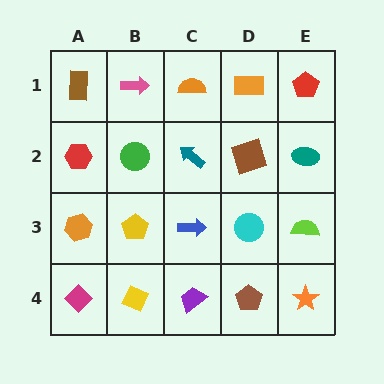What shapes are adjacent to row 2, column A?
A brown rectangle (row 1, column A), an orange hexagon (row 3, column A), a green circle (row 2, column B).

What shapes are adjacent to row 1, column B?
A green circle (row 2, column B), a brown rectangle (row 1, column A), an orange semicircle (row 1, column C).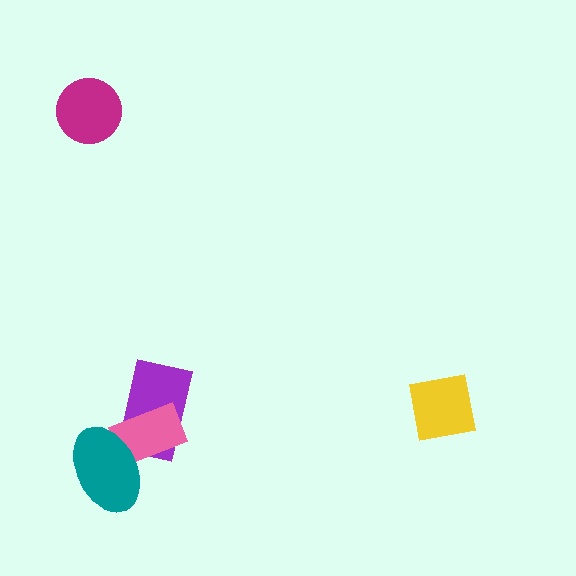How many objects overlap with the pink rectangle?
2 objects overlap with the pink rectangle.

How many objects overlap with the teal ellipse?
2 objects overlap with the teal ellipse.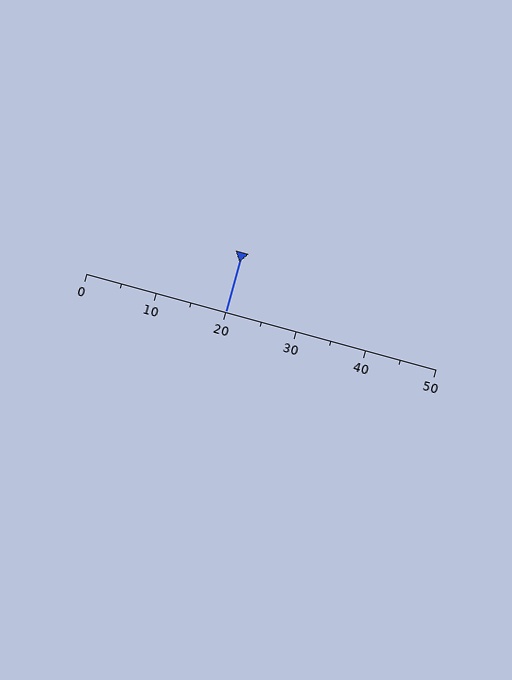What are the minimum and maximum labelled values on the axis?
The axis runs from 0 to 50.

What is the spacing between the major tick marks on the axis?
The major ticks are spaced 10 apart.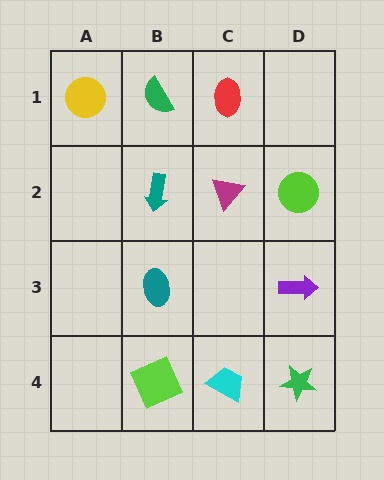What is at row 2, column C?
A magenta triangle.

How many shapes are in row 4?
3 shapes.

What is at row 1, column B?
A green semicircle.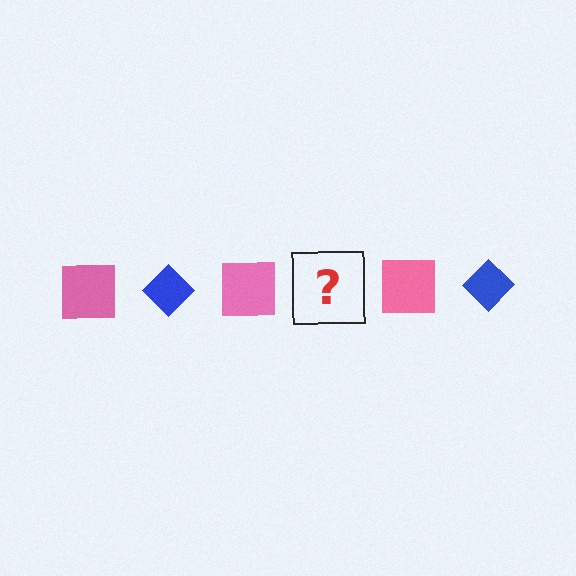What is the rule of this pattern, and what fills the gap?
The rule is that the pattern alternates between pink square and blue diamond. The gap should be filled with a blue diamond.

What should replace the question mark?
The question mark should be replaced with a blue diamond.